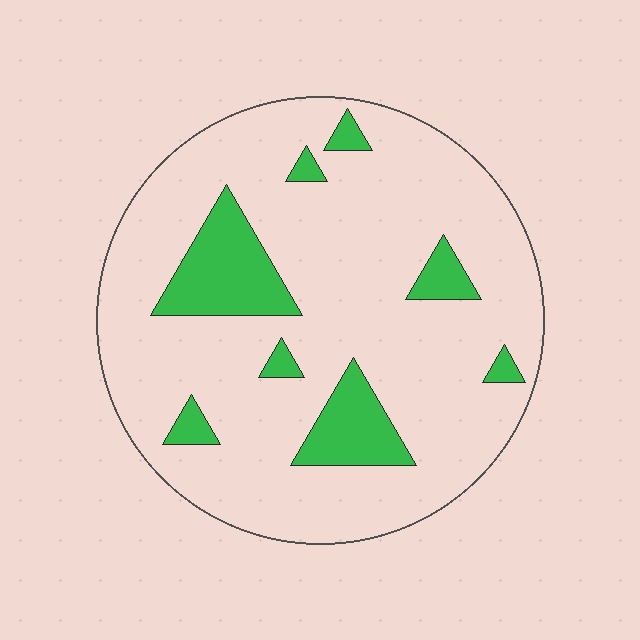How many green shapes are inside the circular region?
8.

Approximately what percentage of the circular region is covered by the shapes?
Approximately 15%.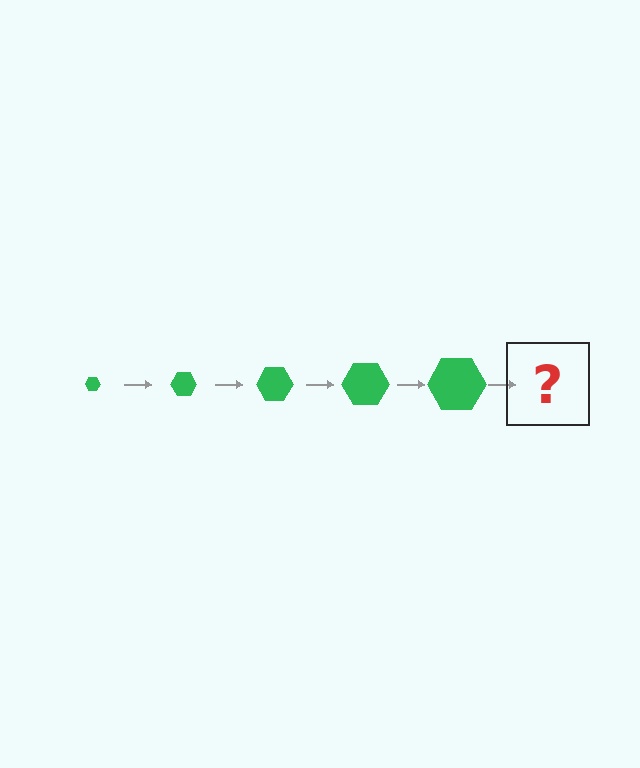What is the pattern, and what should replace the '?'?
The pattern is that the hexagon gets progressively larger each step. The '?' should be a green hexagon, larger than the previous one.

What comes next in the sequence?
The next element should be a green hexagon, larger than the previous one.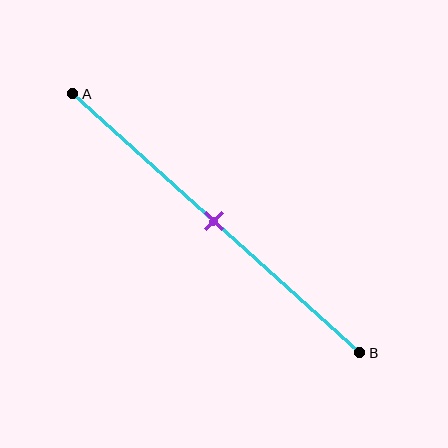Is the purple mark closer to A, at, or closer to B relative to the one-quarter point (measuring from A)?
The purple mark is closer to point B than the one-quarter point of segment AB.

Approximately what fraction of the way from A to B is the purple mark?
The purple mark is approximately 50% of the way from A to B.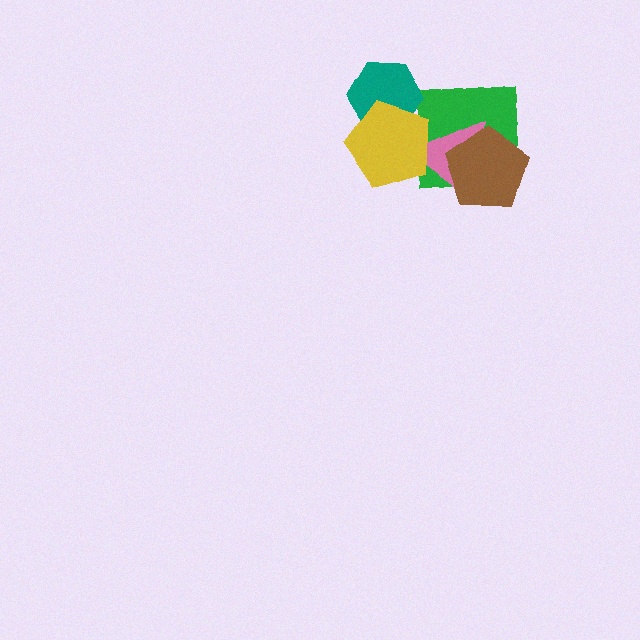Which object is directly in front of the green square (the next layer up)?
The pink triangle is directly in front of the green square.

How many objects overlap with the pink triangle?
3 objects overlap with the pink triangle.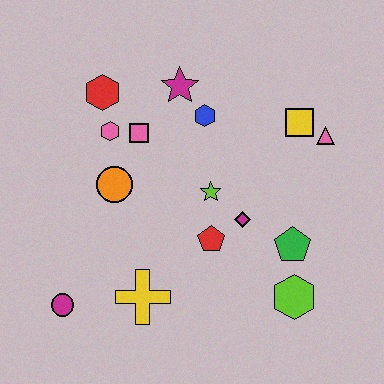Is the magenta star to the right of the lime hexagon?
No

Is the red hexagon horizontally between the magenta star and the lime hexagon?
No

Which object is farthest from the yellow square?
The magenta circle is farthest from the yellow square.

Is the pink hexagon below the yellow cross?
No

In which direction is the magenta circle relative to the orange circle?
The magenta circle is below the orange circle.